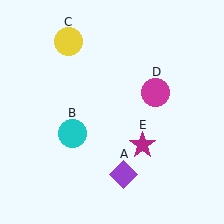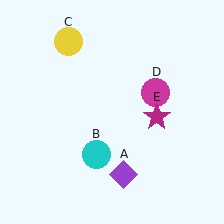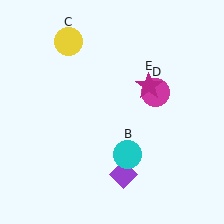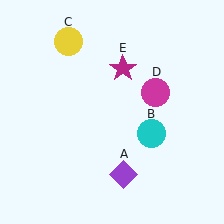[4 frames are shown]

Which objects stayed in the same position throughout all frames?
Purple diamond (object A) and yellow circle (object C) and magenta circle (object D) remained stationary.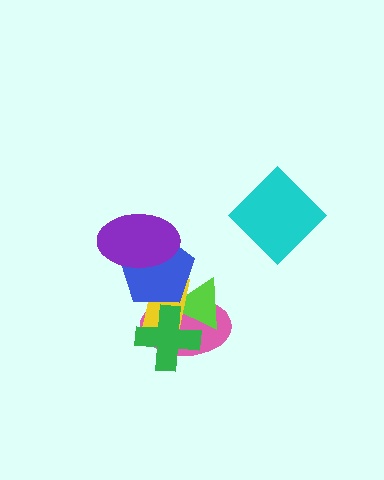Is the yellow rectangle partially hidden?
Yes, it is partially covered by another shape.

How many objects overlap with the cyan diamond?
0 objects overlap with the cyan diamond.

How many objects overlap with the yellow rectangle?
4 objects overlap with the yellow rectangle.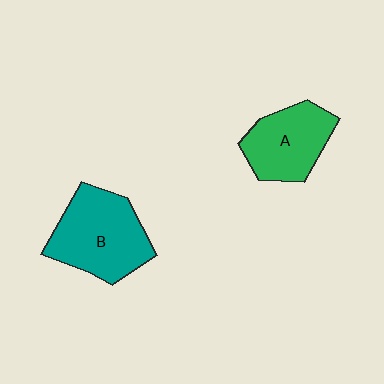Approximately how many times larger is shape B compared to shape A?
Approximately 1.3 times.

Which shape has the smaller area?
Shape A (green).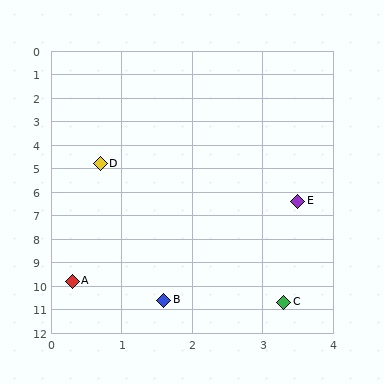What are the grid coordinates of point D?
Point D is at approximately (0.7, 4.8).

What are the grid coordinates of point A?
Point A is at approximately (0.3, 9.8).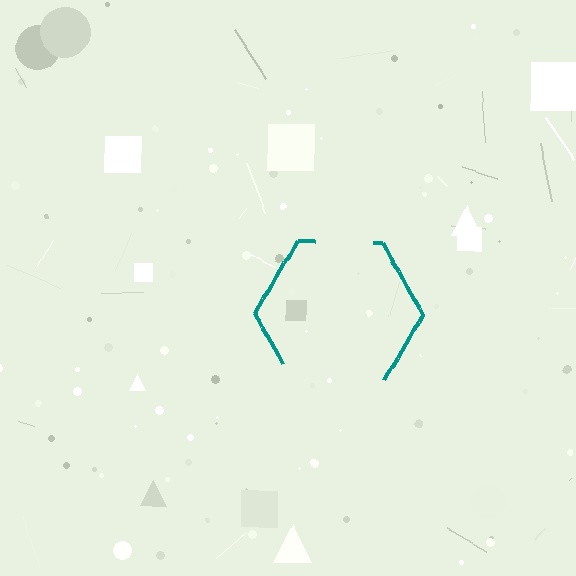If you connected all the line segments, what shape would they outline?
They would outline a hexagon.